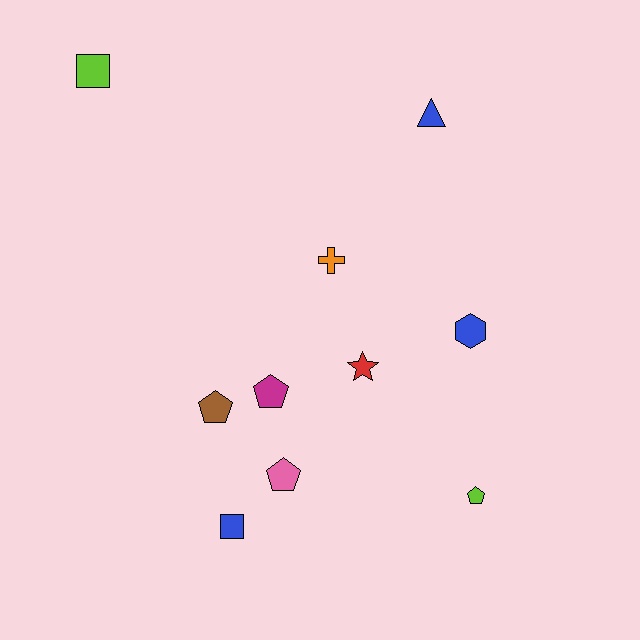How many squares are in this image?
There are 2 squares.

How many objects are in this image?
There are 10 objects.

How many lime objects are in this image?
There are 2 lime objects.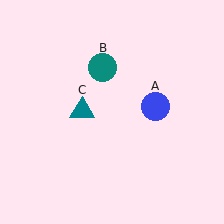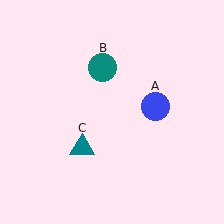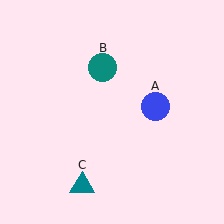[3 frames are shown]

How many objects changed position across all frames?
1 object changed position: teal triangle (object C).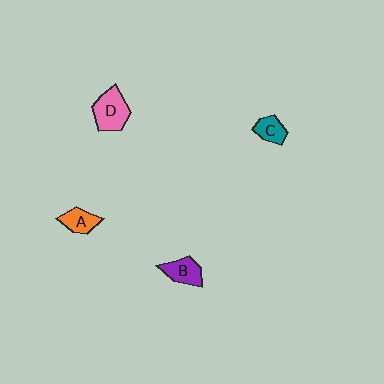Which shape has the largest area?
Shape D (pink).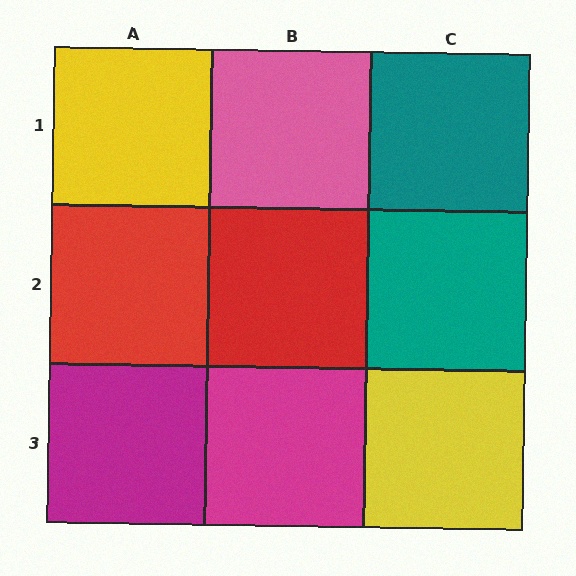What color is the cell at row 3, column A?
Magenta.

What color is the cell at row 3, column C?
Yellow.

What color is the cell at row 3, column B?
Magenta.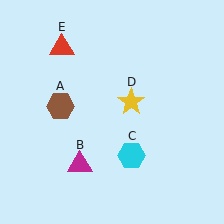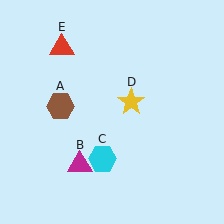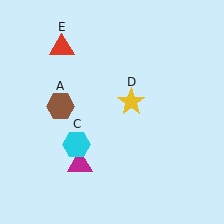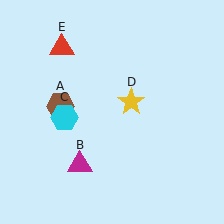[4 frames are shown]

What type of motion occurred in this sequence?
The cyan hexagon (object C) rotated clockwise around the center of the scene.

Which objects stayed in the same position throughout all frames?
Brown hexagon (object A) and magenta triangle (object B) and yellow star (object D) and red triangle (object E) remained stationary.